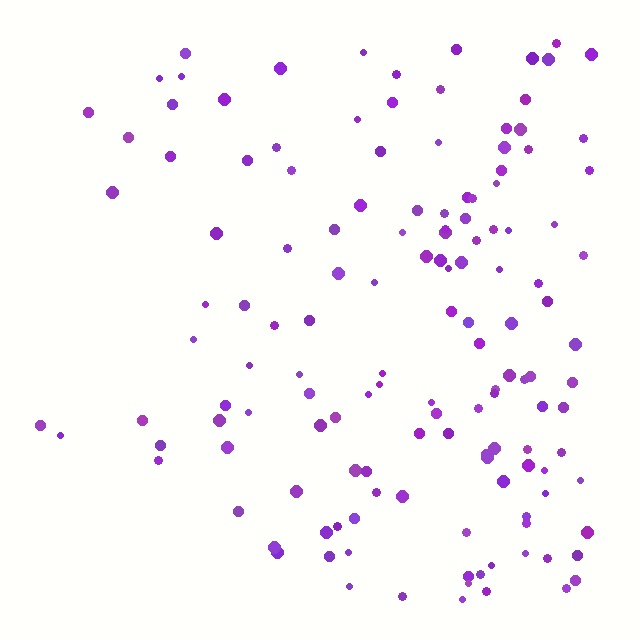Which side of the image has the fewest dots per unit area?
The left.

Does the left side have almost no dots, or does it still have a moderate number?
Still a moderate number, just noticeably fewer than the right.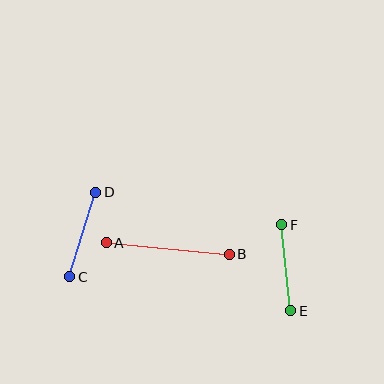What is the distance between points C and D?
The distance is approximately 89 pixels.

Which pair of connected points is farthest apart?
Points A and B are farthest apart.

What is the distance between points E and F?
The distance is approximately 86 pixels.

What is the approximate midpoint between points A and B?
The midpoint is at approximately (168, 248) pixels.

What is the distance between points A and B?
The distance is approximately 124 pixels.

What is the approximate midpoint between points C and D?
The midpoint is at approximately (83, 234) pixels.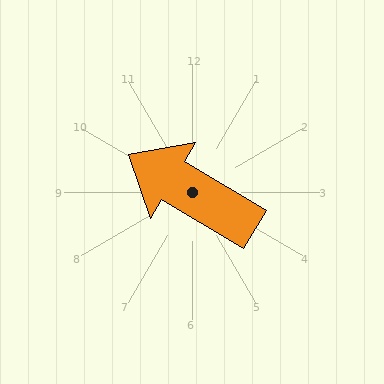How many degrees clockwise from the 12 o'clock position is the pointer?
Approximately 301 degrees.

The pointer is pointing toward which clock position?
Roughly 10 o'clock.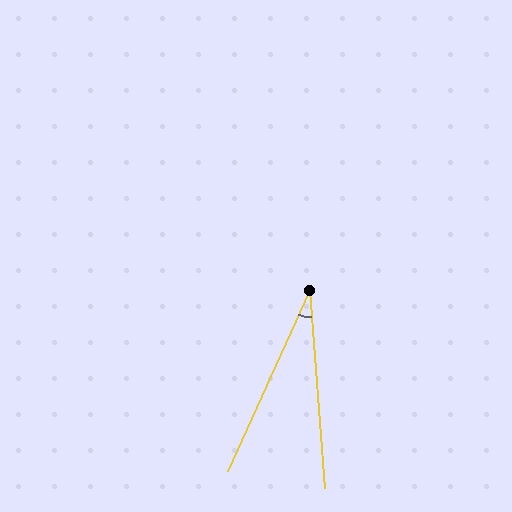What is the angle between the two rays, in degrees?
Approximately 29 degrees.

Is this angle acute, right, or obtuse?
It is acute.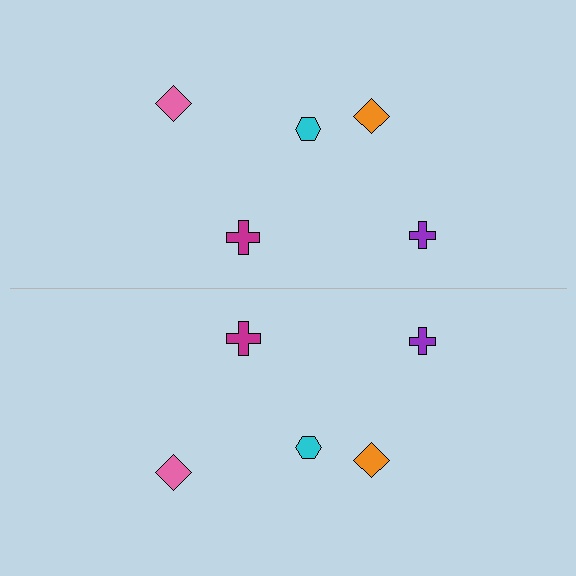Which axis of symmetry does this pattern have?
The pattern has a horizontal axis of symmetry running through the center of the image.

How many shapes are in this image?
There are 10 shapes in this image.